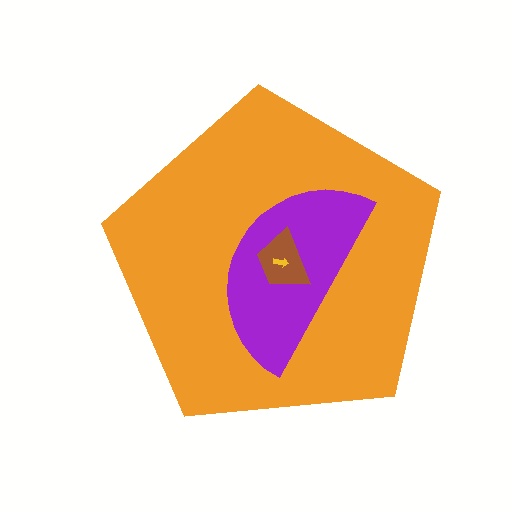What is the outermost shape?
The orange pentagon.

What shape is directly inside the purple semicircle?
The brown trapezoid.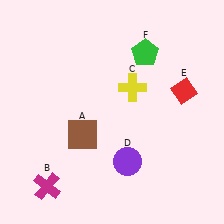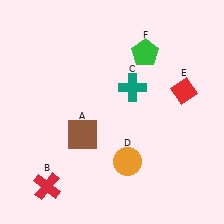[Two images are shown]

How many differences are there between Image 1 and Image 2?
There are 3 differences between the two images.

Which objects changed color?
B changed from magenta to red. C changed from yellow to teal. D changed from purple to orange.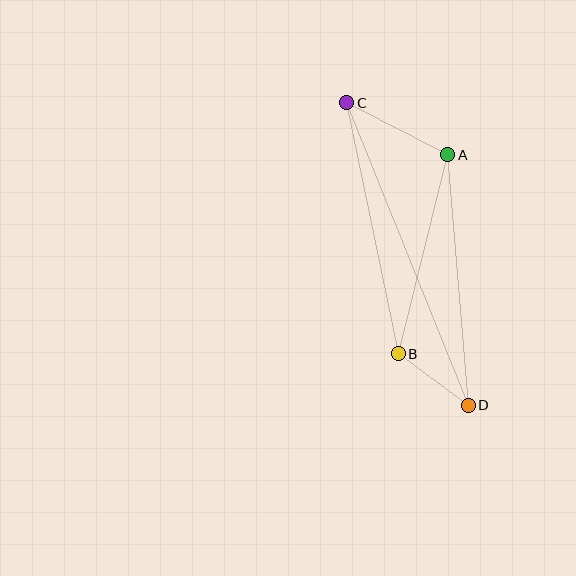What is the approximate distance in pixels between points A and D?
The distance between A and D is approximately 251 pixels.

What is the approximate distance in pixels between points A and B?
The distance between A and B is approximately 205 pixels.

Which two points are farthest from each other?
Points C and D are farthest from each other.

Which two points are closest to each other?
Points B and D are closest to each other.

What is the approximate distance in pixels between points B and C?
The distance between B and C is approximately 256 pixels.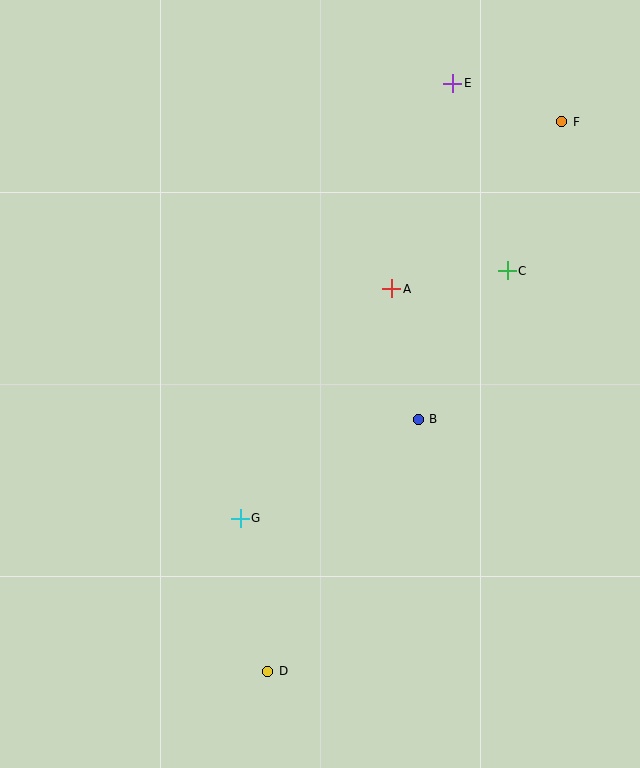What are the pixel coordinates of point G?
Point G is at (240, 518).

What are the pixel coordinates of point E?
Point E is at (453, 83).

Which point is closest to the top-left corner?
Point E is closest to the top-left corner.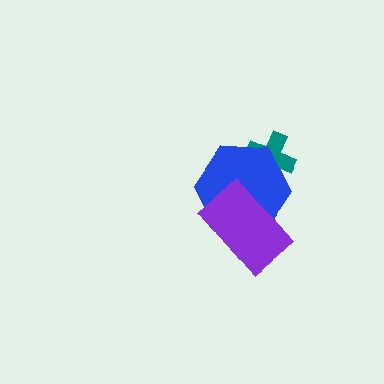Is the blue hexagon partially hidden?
Yes, it is partially covered by another shape.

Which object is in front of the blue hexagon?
The purple rectangle is in front of the blue hexagon.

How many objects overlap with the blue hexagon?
2 objects overlap with the blue hexagon.